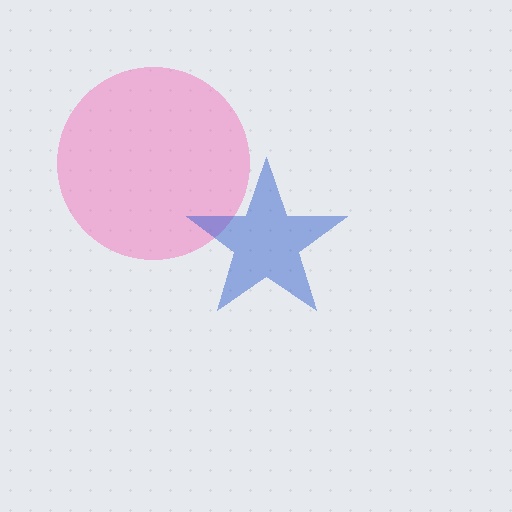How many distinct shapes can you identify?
There are 2 distinct shapes: a pink circle, a blue star.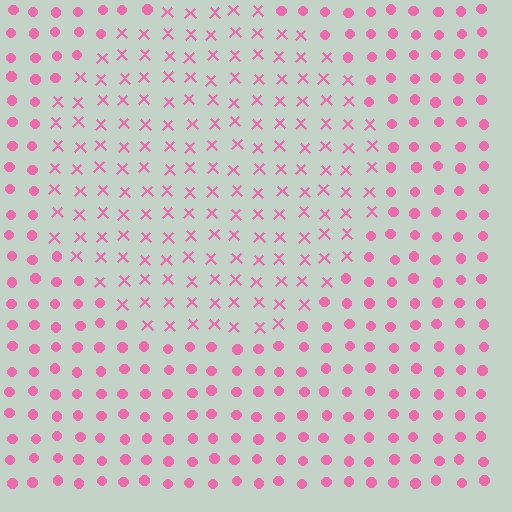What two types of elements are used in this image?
The image uses X marks inside the circle region and circles outside it.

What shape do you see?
I see a circle.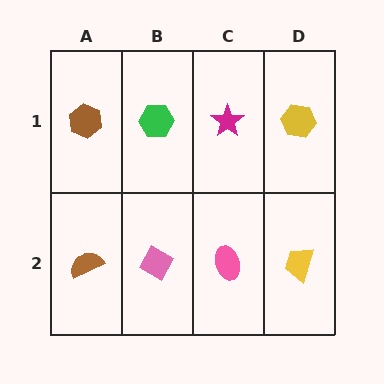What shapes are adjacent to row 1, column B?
A pink diamond (row 2, column B), a brown hexagon (row 1, column A), a magenta star (row 1, column C).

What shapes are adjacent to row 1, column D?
A yellow trapezoid (row 2, column D), a magenta star (row 1, column C).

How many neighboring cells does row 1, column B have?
3.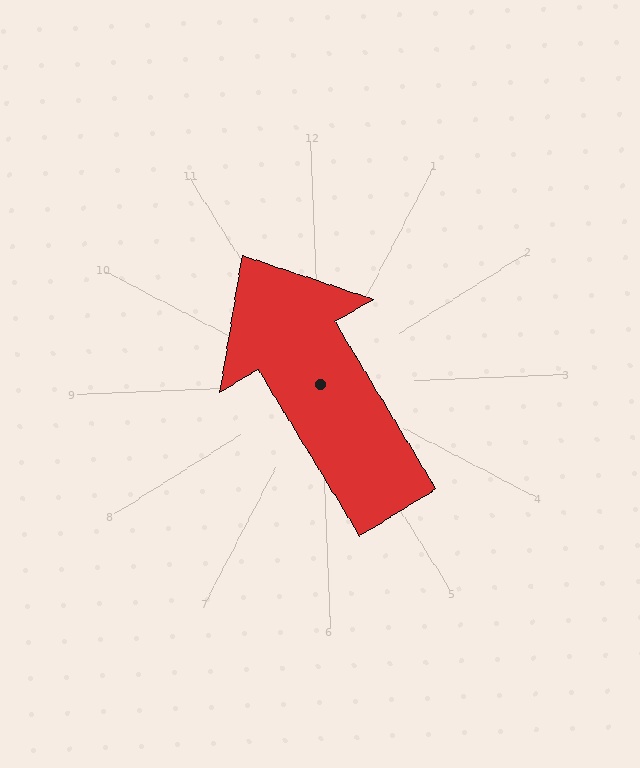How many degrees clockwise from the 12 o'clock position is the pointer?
Approximately 331 degrees.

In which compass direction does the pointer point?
Northwest.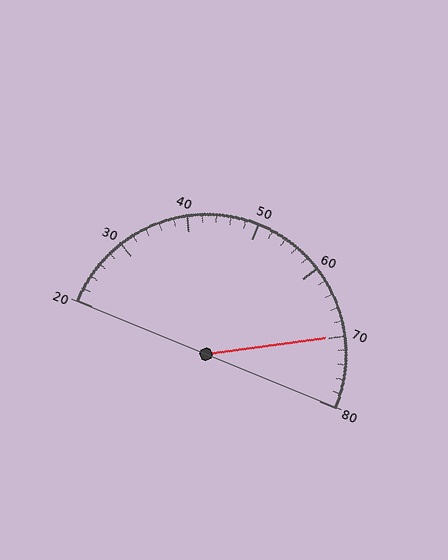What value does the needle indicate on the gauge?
The needle indicates approximately 70.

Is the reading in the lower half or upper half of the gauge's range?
The reading is in the upper half of the range (20 to 80).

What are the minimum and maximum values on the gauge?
The gauge ranges from 20 to 80.